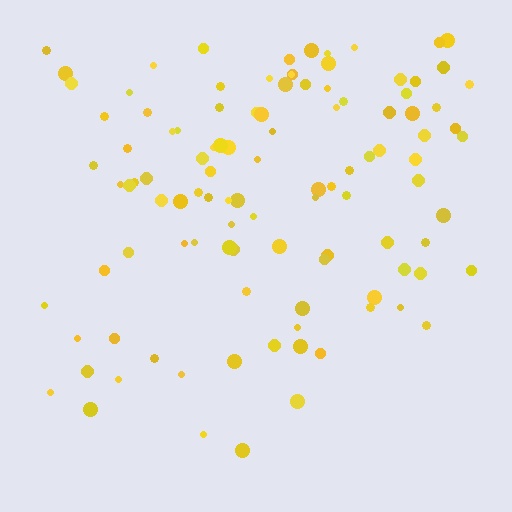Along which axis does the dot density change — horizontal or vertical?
Vertical.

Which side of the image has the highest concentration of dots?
The top.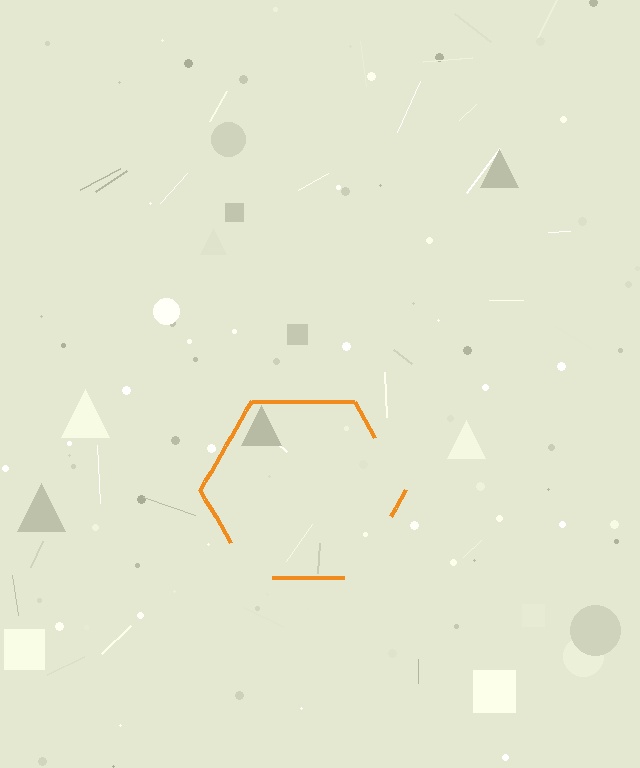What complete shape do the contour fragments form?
The contour fragments form a hexagon.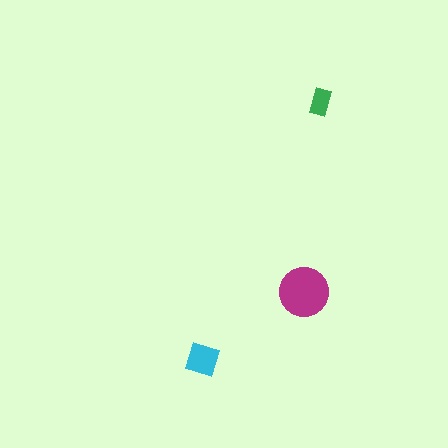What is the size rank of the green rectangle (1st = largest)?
3rd.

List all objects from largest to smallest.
The magenta circle, the cyan square, the green rectangle.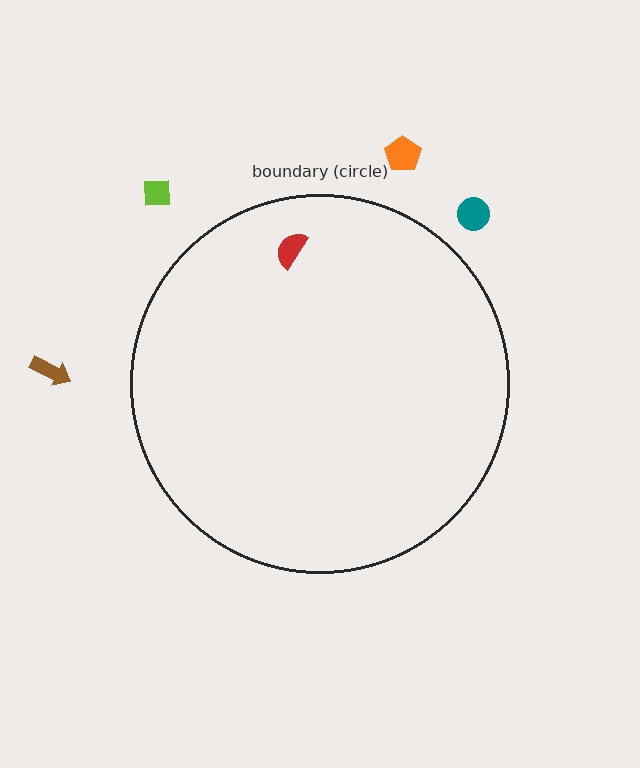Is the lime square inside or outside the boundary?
Outside.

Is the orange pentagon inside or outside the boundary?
Outside.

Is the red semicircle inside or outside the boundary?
Inside.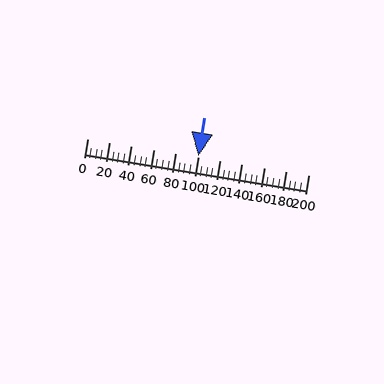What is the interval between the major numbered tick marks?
The major tick marks are spaced 20 units apart.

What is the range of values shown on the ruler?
The ruler shows values from 0 to 200.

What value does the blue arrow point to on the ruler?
The blue arrow points to approximately 100.